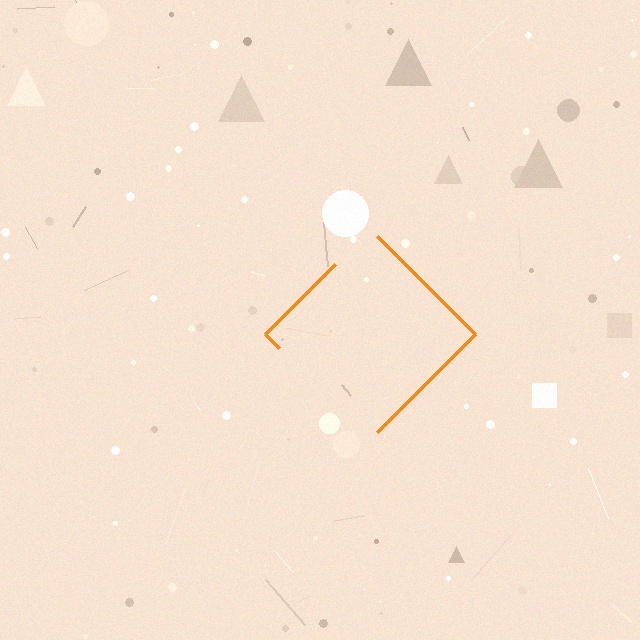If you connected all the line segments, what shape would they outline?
They would outline a diamond.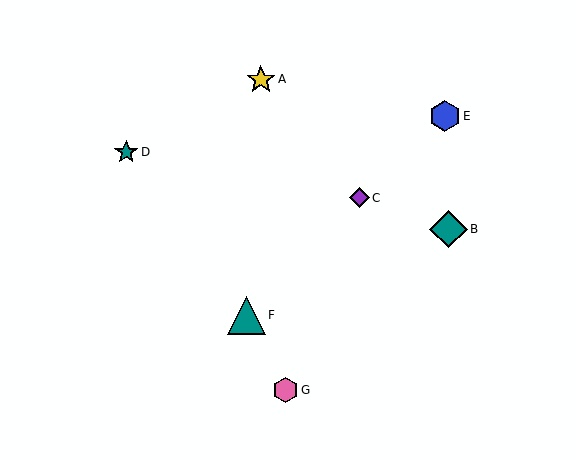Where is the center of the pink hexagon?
The center of the pink hexagon is at (286, 390).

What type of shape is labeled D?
Shape D is a teal star.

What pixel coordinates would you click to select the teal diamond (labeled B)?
Click at (449, 229) to select the teal diamond B.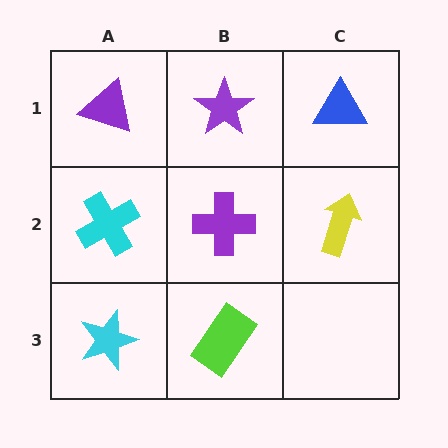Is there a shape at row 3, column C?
No, that cell is empty.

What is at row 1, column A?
A purple triangle.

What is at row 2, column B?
A purple cross.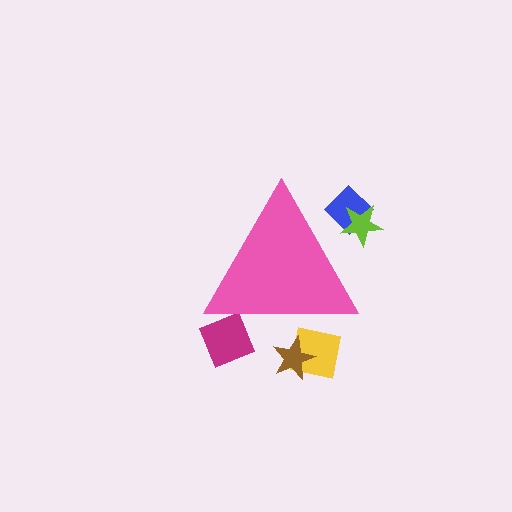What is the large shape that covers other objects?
A pink triangle.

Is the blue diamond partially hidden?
Yes, the blue diamond is partially hidden behind the pink triangle.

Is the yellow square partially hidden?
Yes, the yellow square is partially hidden behind the pink triangle.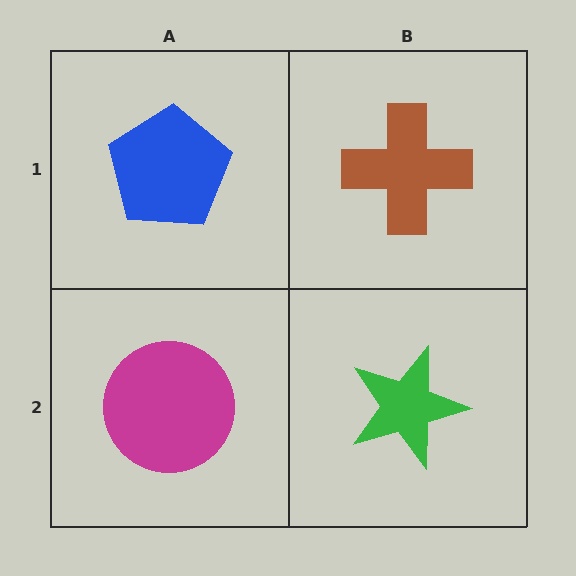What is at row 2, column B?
A green star.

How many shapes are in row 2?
2 shapes.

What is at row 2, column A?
A magenta circle.